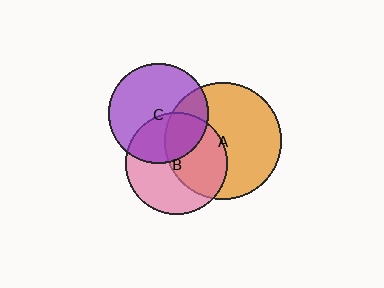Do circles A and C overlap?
Yes.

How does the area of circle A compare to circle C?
Approximately 1.4 times.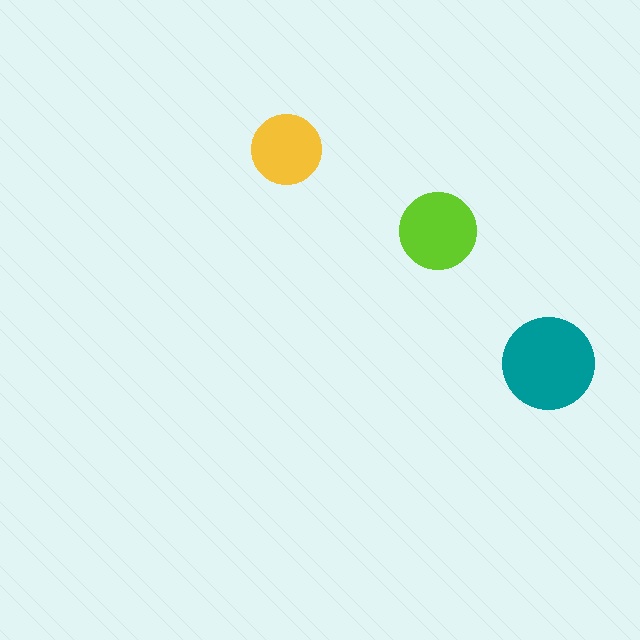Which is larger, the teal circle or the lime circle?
The teal one.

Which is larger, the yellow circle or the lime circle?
The lime one.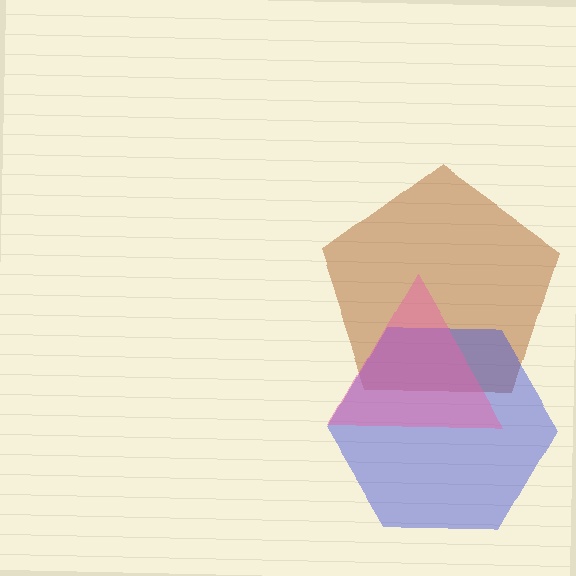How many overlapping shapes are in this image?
There are 3 overlapping shapes in the image.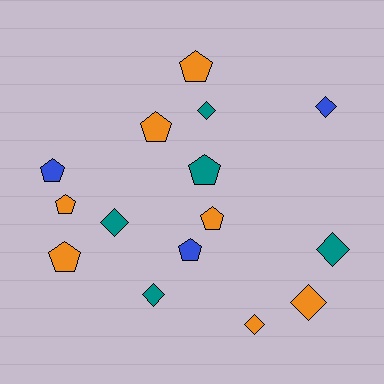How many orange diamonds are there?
There are 2 orange diamonds.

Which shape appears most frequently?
Pentagon, with 8 objects.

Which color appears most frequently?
Orange, with 7 objects.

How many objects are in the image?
There are 15 objects.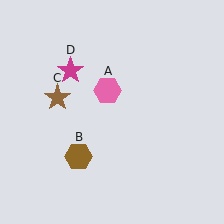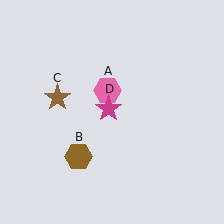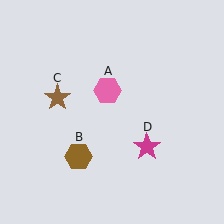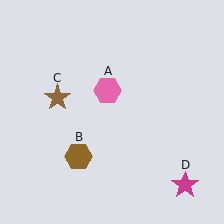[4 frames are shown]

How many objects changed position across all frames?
1 object changed position: magenta star (object D).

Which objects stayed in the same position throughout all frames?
Pink hexagon (object A) and brown hexagon (object B) and brown star (object C) remained stationary.